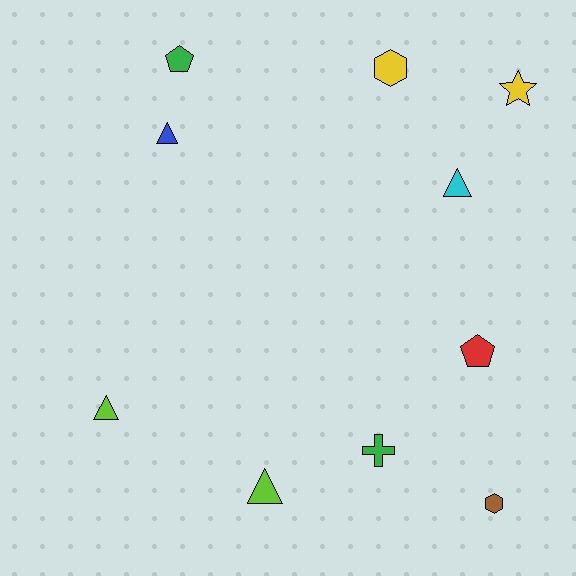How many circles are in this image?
There are no circles.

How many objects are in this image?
There are 10 objects.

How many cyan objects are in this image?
There is 1 cyan object.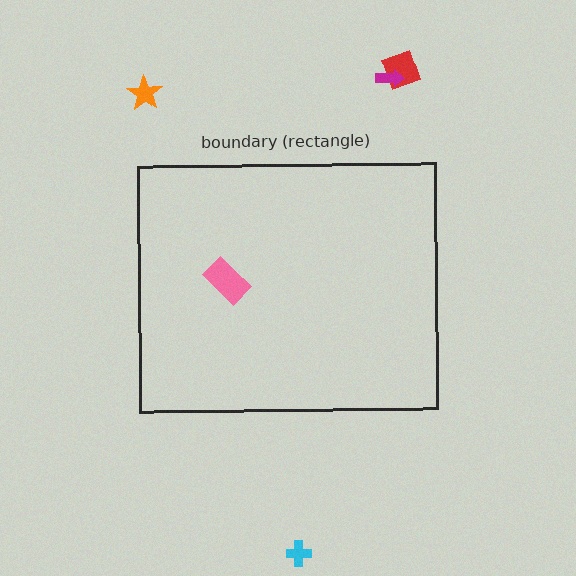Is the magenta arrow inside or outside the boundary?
Outside.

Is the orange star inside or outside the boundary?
Outside.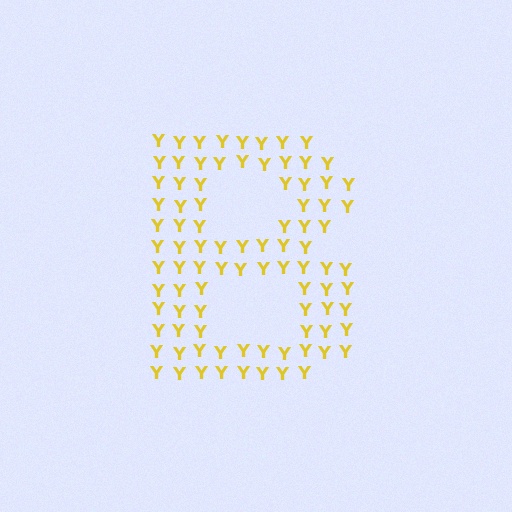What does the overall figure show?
The overall figure shows the letter B.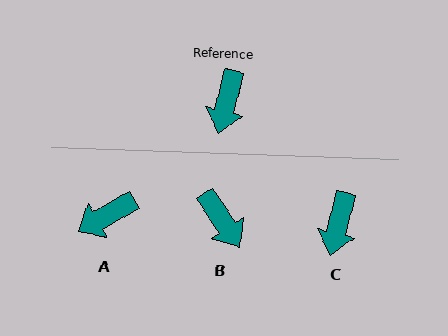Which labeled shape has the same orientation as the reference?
C.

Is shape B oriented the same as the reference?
No, it is off by about 47 degrees.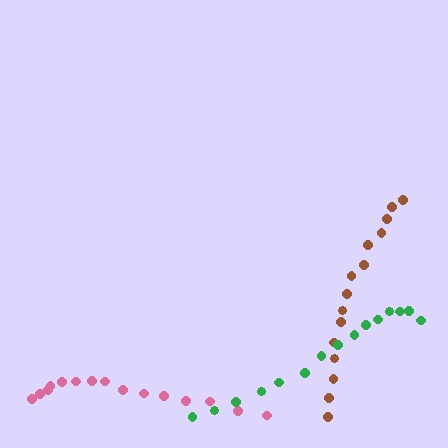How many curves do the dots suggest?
There are 3 distinct paths.